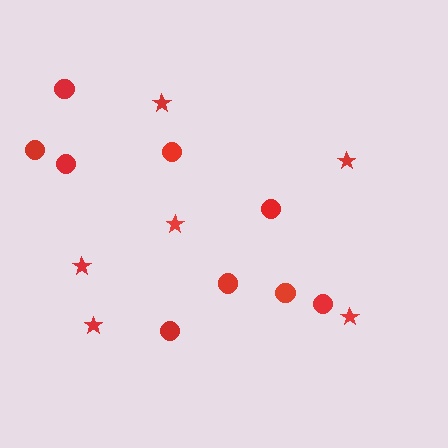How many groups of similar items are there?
There are 2 groups: one group of circles (9) and one group of stars (6).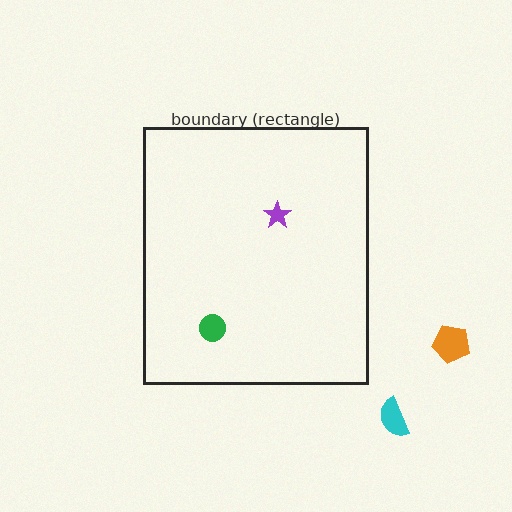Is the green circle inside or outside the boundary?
Inside.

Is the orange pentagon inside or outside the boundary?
Outside.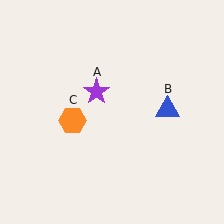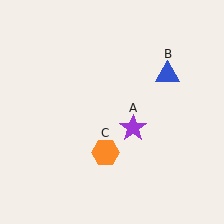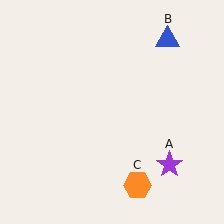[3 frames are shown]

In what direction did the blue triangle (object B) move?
The blue triangle (object B) moved up.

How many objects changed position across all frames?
3 objects changed position: purple star (object A), blue triangle (object B), orange hexagon (object C).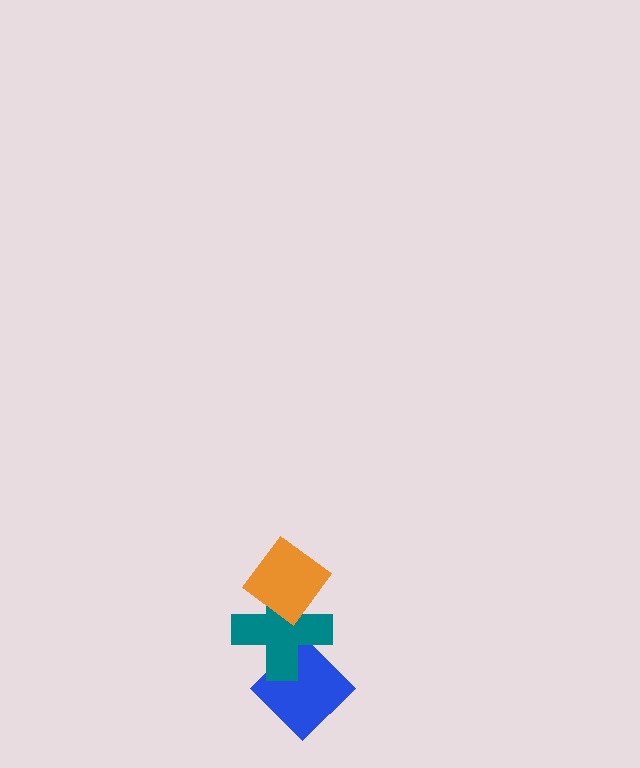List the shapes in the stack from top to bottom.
From top to bottom: the orange diamond, the teal cross, the blue diamond.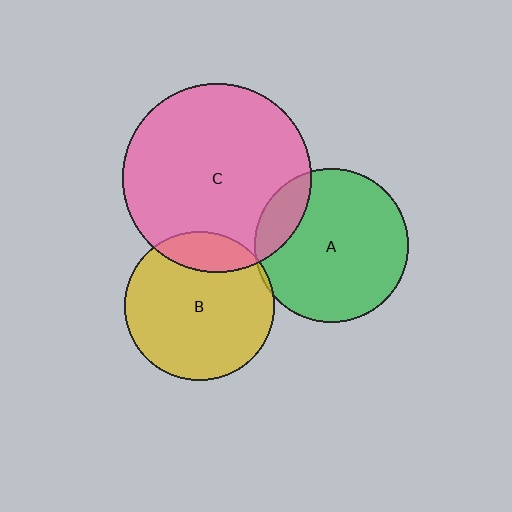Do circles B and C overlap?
Yes.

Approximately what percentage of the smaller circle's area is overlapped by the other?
Approximately 15%.